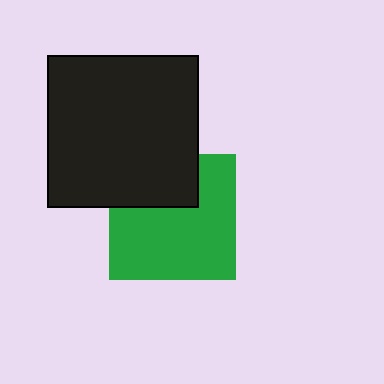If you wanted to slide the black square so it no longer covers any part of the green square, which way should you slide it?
Slide it up — that is the most direct way to separate the two shapes.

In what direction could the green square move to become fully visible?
The green square could move down. That would shift it out from behind the black square entirely.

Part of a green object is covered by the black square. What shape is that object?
It is a square.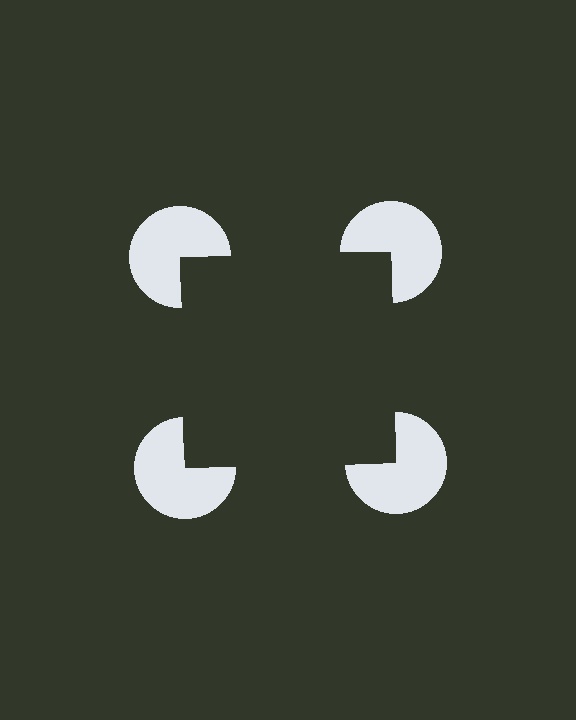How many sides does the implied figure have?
4 sides.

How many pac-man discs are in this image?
There are 4 — one at each vertex of the illusory square.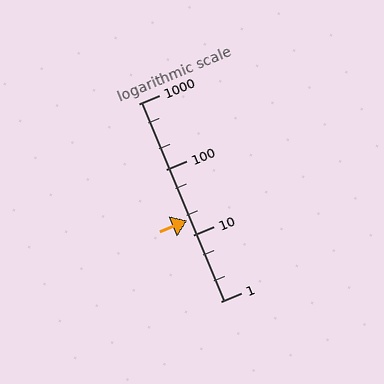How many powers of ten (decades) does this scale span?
The scale spans 3 decades, from 1 to 1000.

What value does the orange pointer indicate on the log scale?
The pointer indicates approximately 17.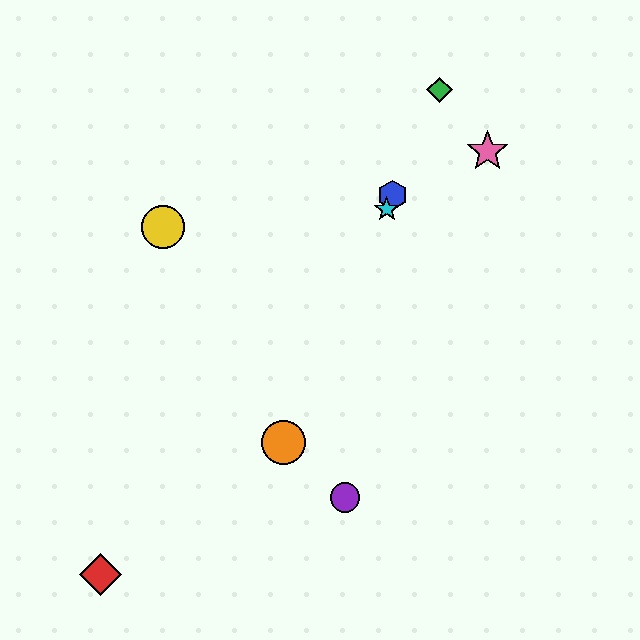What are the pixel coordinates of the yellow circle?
The yellow circle is at (163, 227).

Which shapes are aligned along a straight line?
The blue hexagon, the green diamond, the orange circle, the cyan star are aligned along a straight line.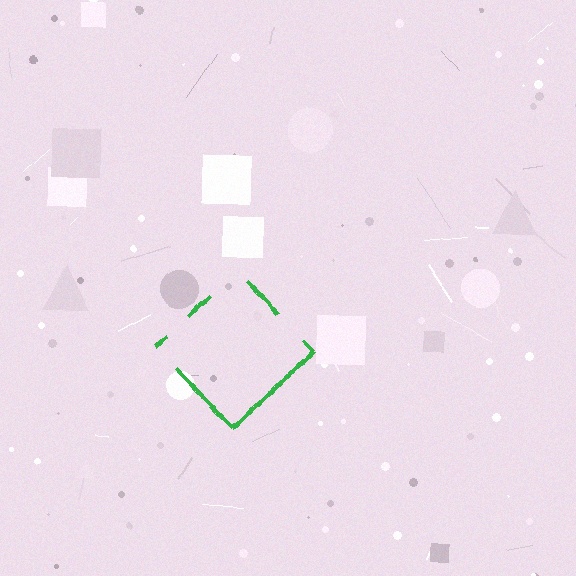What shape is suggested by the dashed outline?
The dashed outline suggests a diamond.